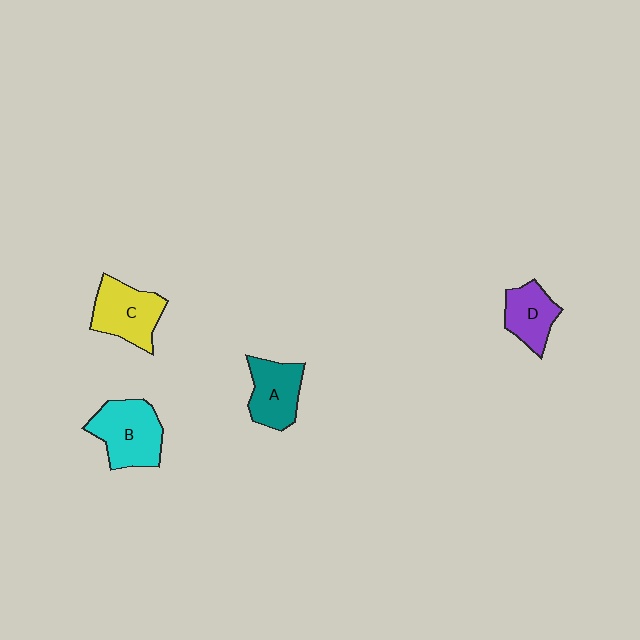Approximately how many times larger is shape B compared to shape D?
Approximately 1.5 times.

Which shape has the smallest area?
Shape D (purple).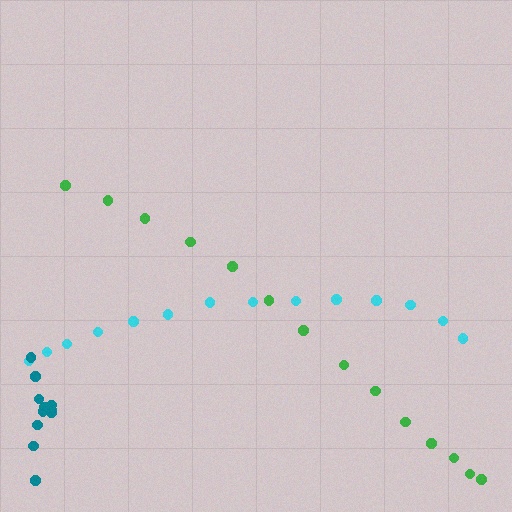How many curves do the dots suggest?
There are 3 distinct paths.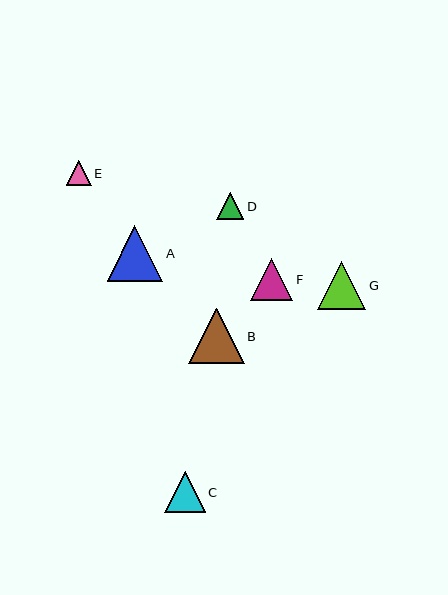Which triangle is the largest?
Triangle A is the largest with a size of approximately 56 pixels.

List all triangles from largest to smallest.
From largest to smallest: A, B, G, F, C, D, E.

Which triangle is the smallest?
Triangle E is the smallest with a size of approximately 25 pixels.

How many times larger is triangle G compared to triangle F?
Triangle G is approximately 1.1 times the size of triangle F.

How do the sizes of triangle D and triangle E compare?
Triangle D and triangle E are approximately the same size.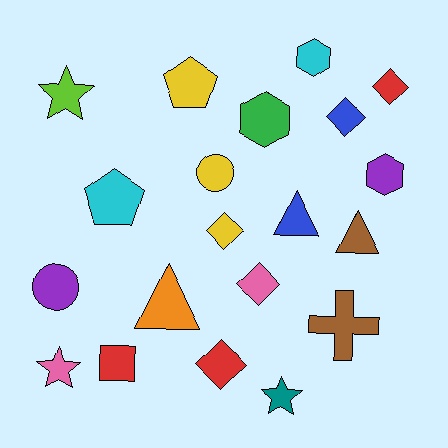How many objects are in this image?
There are 20 objects.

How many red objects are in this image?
There are 3 red objects.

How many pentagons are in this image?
There are 2 pentagons.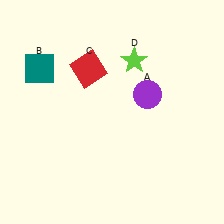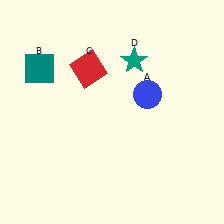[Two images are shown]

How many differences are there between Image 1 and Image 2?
There are 2 differences between the two images.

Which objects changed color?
A changed from purple to blue. D changed from lime to teal.